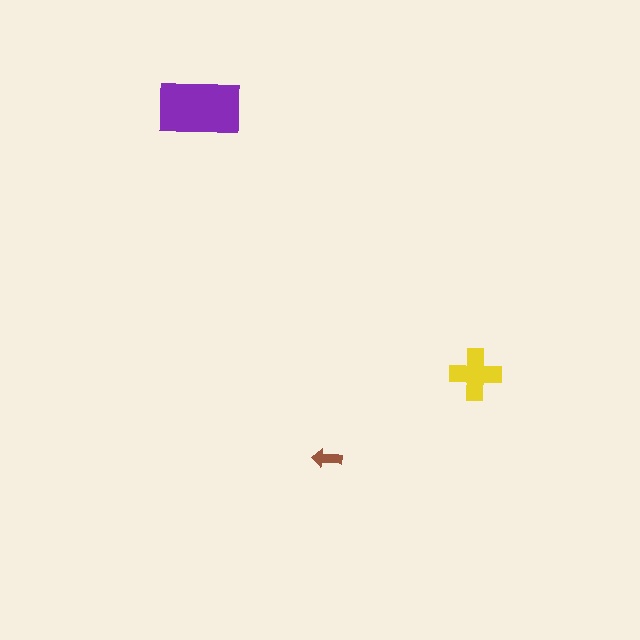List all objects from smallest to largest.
The brown arrow, the yellow cross, the purple rectangle.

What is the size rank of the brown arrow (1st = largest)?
3rd.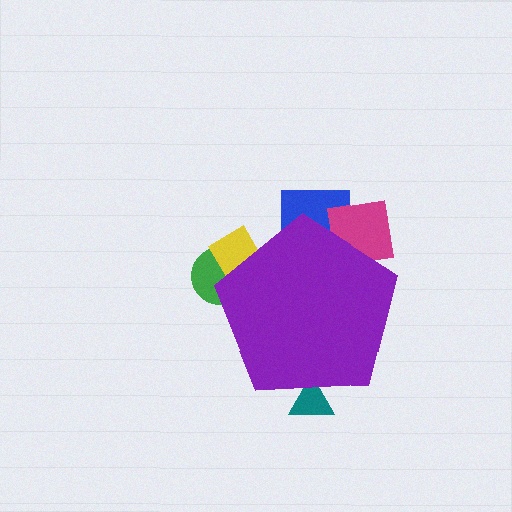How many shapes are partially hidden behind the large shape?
5 shapes are partially hidden.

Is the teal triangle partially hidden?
Yes, the teal triangle is partially hidden behind the purple pentagon.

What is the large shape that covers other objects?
A purple pentagon.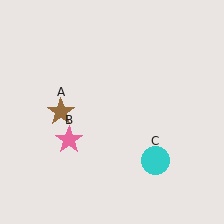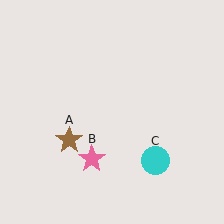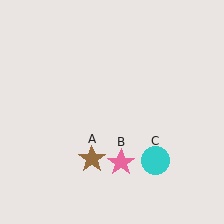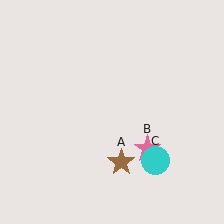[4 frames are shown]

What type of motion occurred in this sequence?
The brown star (object A), pink star (object B) rotated counterclockwise around the center of the scene.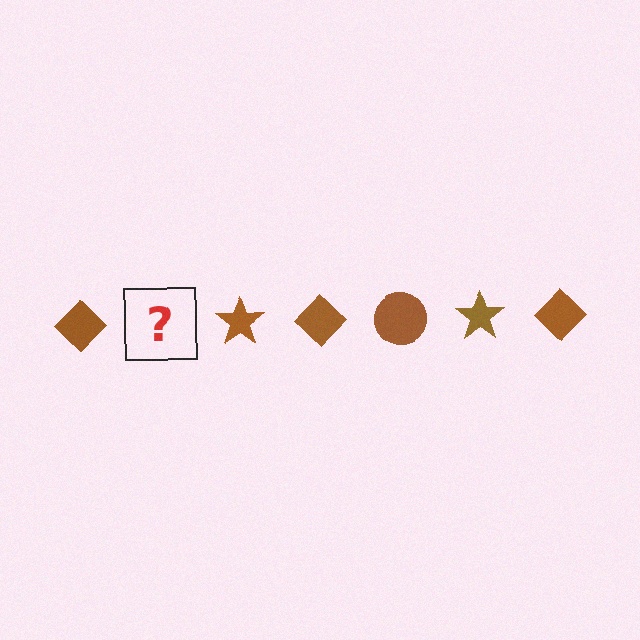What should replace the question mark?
The question mark should be replaced with a brown circle.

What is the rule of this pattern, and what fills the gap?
The rule is that the pattern cycles through diamond, circle, star shapes in brown. The gap should be filled with a brown circle.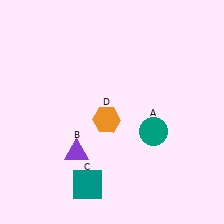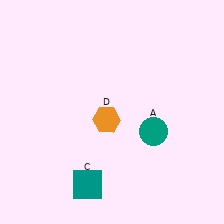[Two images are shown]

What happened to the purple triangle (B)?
The purple triangle (B) was removed in Image 2. It was in the bottom-left area of Image 1.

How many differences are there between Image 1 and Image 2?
There is 1 difference between the two images.